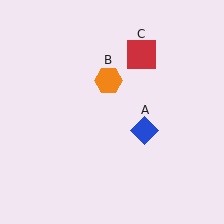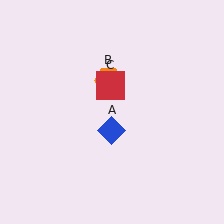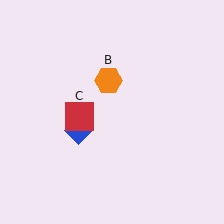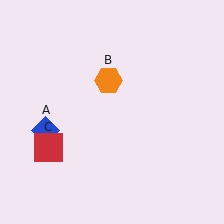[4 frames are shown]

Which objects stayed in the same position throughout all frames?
Orange hexagon (object B) remained stationary.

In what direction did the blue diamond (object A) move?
The blue diamond (object A) moved left.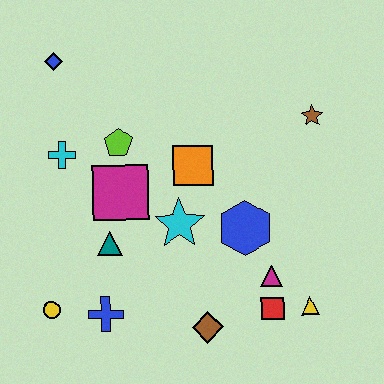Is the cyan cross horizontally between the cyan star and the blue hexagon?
No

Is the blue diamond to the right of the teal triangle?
No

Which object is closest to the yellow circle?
The blue cross is closest to the yellow circle.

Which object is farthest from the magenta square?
The yellow triangle is farthest from the magenta square.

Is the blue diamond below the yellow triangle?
No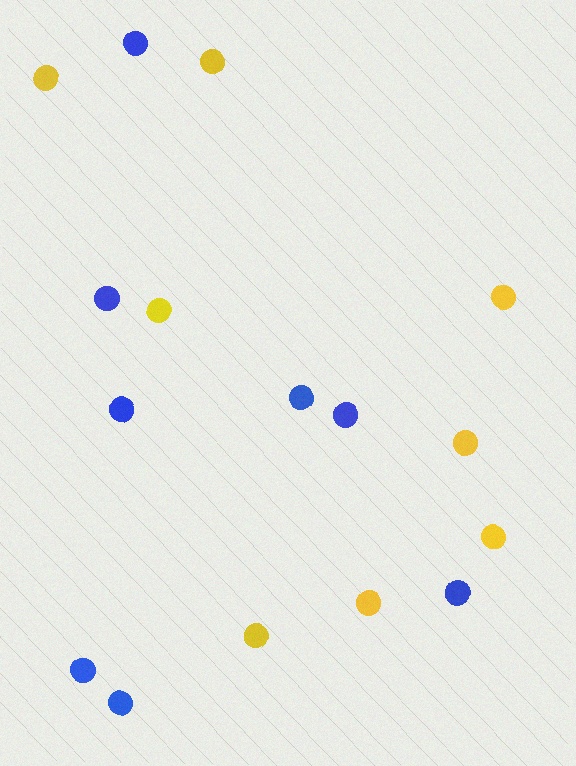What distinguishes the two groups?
There are 2 groups: one group of blue circles (8) and one group of yellow circles (8).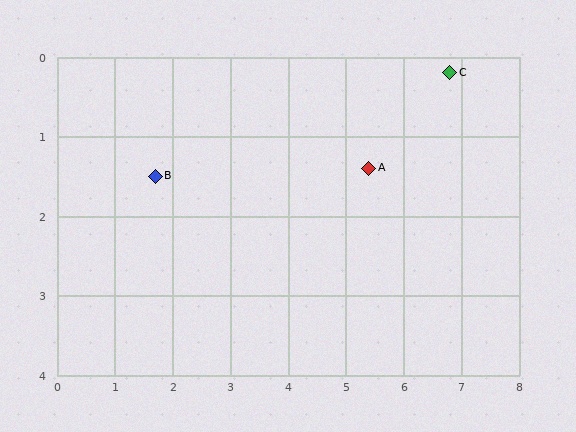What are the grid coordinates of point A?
Point A is at approximately (5.4, 1.4).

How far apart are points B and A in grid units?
Points B and A are about 3.7 grid units apart.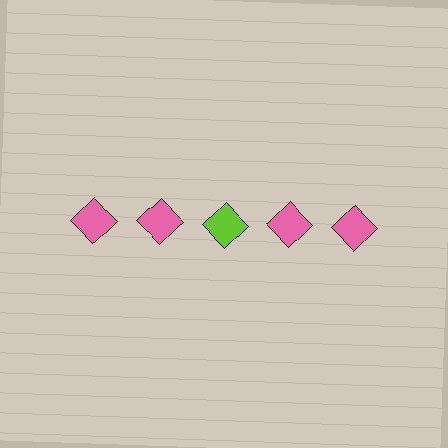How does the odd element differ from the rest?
It has a different color: lime instead of pink.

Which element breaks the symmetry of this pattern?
The lime diamond in the top row, center column breaks the symmetry. All other shapes are pink diamonds.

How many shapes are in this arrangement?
There are 5 shapes arranged in a grid pattern.